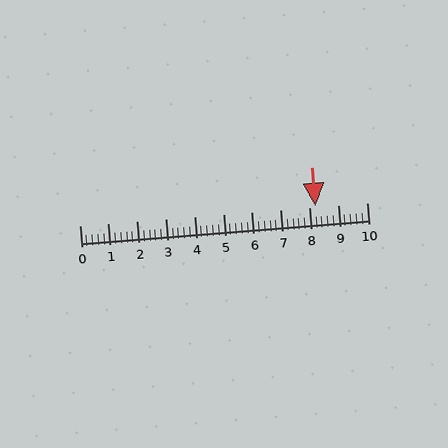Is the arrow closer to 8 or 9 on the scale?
The arrow is closer to 8.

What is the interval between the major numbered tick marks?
The major tick marks are spaced 1 units apart.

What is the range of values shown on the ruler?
The ruler shows values from 0 to 10.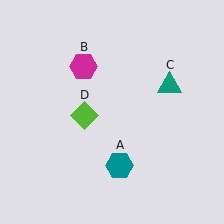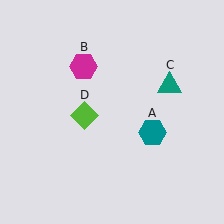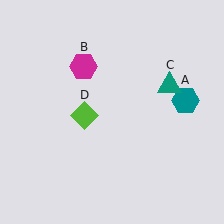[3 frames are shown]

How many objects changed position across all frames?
1 object changed position: teal hexagon (object A).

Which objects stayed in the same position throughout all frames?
Magenta hexagon (object B) and teal triangle (object C) and lime diamond (object D) remained stationary.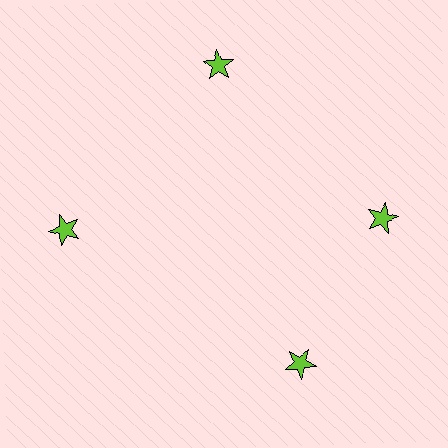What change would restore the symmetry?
The symmetry would be restored by rotating it back into even spacing with its neighbors so that all 4 stars sit at equal angles and equal distance from the center.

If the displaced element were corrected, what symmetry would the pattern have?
It would have 4-fold rotational symmetry — the pattern would map onto itself every 90 degrees.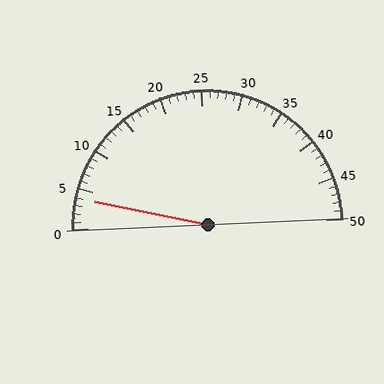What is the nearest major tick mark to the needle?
The nearest major tick mark is 5.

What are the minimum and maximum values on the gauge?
The gauge ranges from 0 to 50.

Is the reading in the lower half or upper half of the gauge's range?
The reading is in the lower half of the range (0 to 50).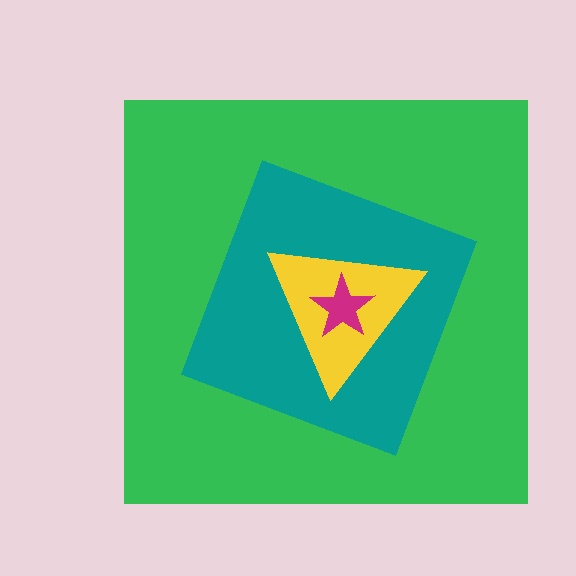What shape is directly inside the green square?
The teal diamond.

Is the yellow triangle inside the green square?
Yes.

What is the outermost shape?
The green square.